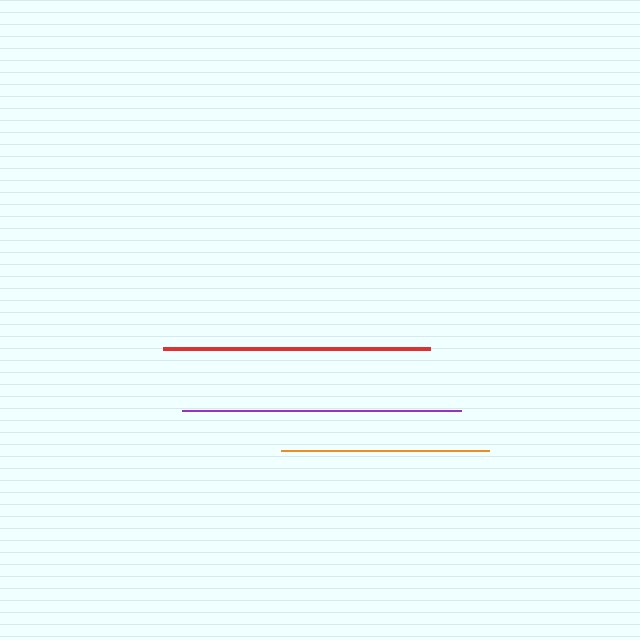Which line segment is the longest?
The purple line is the longest at approximately 279 pixels.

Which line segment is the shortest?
The orange line is the shortest at approximately 208 pixels.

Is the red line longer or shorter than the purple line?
The purple line is longer than the red line.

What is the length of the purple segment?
The purple segment is approximately 279 pixels long.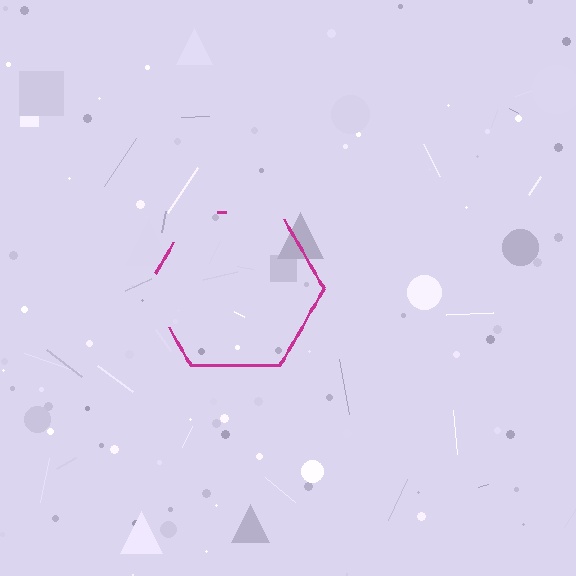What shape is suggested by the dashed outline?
The dashed outline suggests a hexagon.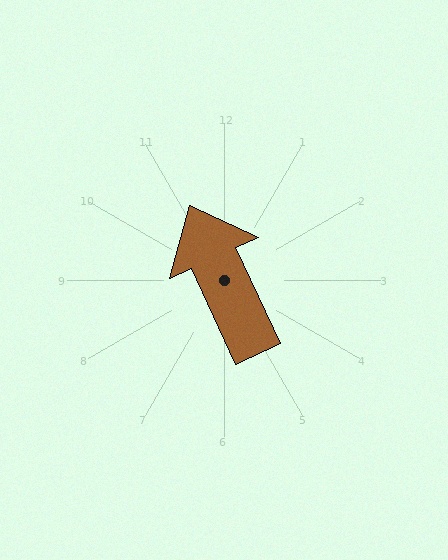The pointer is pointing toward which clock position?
Roughly 11 o'clock.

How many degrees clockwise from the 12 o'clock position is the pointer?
Approximately 335 degrees.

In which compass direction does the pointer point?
Northwest.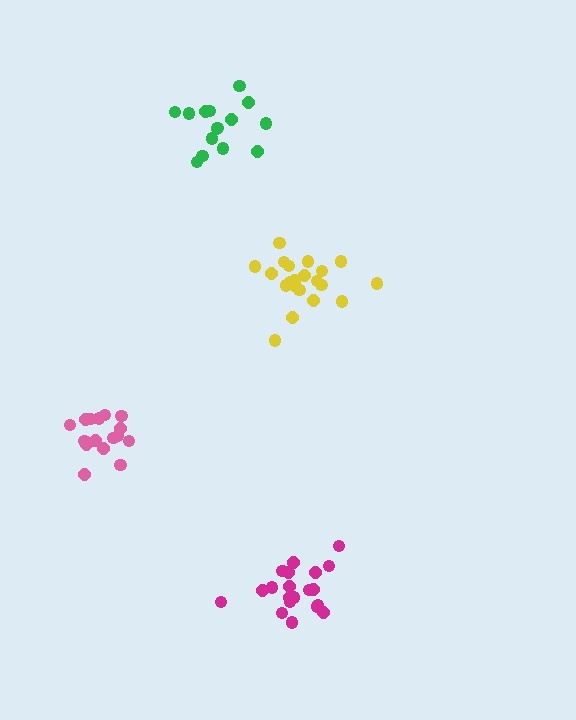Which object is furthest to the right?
The yellow cluster is rightmost.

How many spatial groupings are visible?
There are 4 spatial groupings.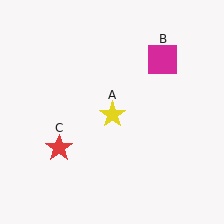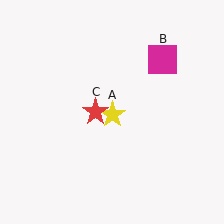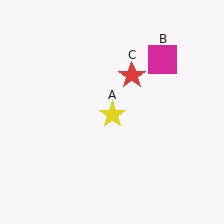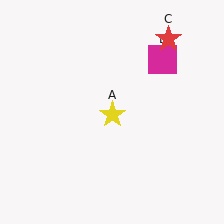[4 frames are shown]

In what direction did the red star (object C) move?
The red star (object C) moved up and to the right.